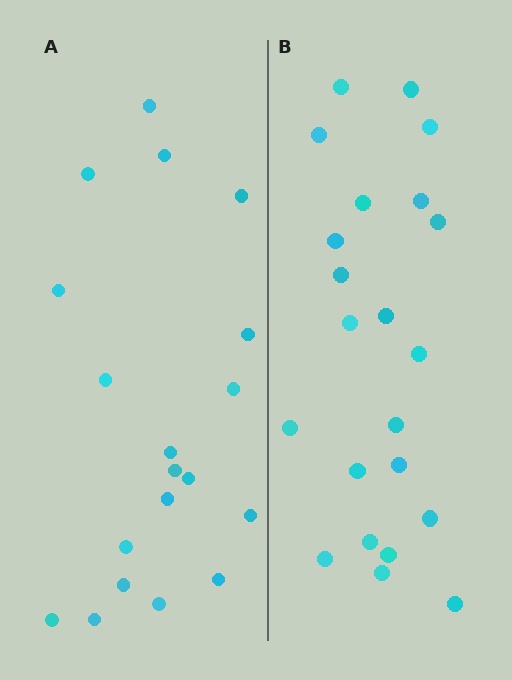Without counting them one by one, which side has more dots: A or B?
Region B (the right region) has more dots.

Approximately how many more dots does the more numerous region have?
Region B has just a few more — roughly 2 or 3 more dots than region A.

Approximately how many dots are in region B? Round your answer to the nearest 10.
About 20 dots. (The exact count is 22, which rounds to 20.)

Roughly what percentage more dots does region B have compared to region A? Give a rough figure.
About 15% more.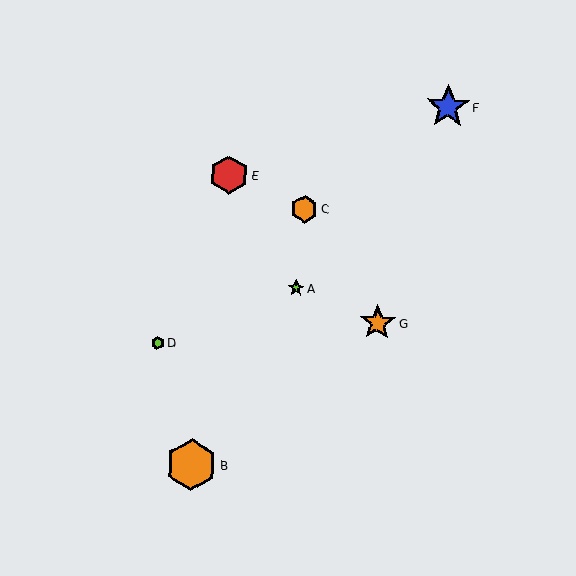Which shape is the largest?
The orange hexagon (labeled B) is the largest.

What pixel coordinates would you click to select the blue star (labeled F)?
Click at (448, 107) to select the blue star F.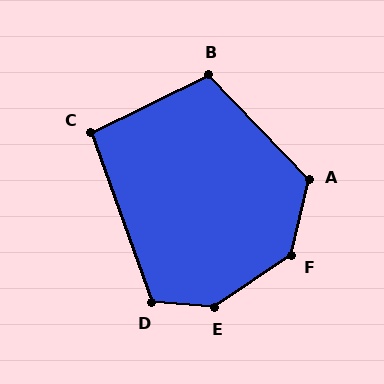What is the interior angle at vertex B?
Approximately 108 degrees (obtuse).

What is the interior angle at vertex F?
Approximately 138 degrees (obtuse).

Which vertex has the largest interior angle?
E, at approximately 141 degrees.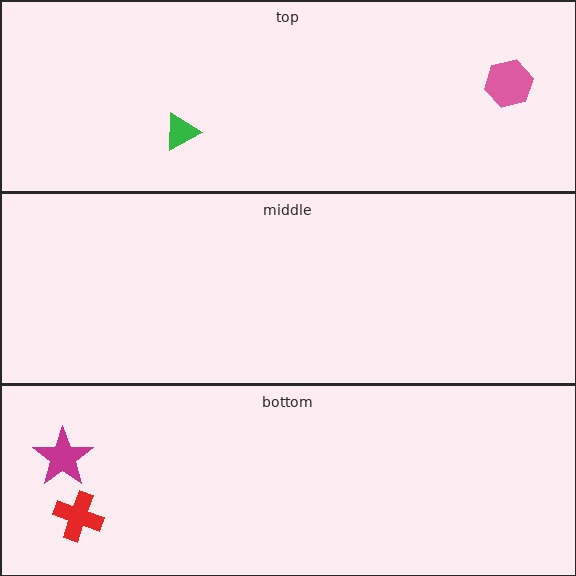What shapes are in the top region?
The green triangle, the pink hexagon.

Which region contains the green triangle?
The top region.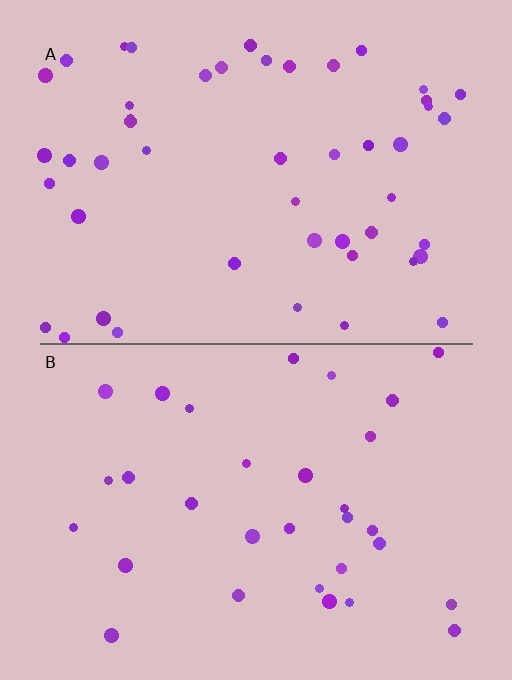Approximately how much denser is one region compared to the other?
Approximately 1.6× — region A over region B.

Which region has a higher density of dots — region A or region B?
A (the top).